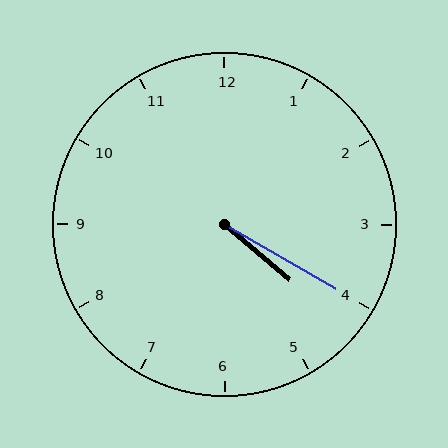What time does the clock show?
4:20.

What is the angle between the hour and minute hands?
Approximately 10 degrees.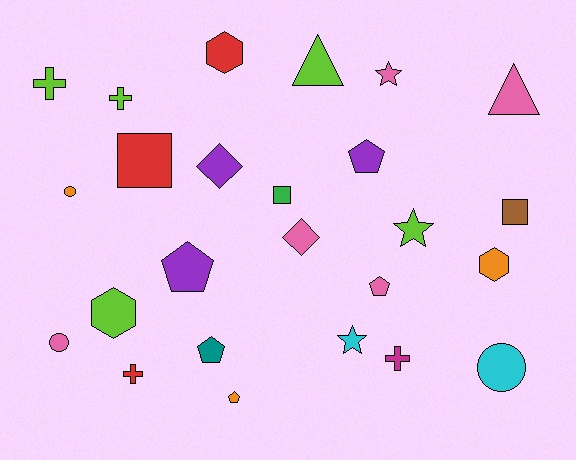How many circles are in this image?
There are 3 circles.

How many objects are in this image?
There are 25 objects.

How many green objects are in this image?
There is 1 green object.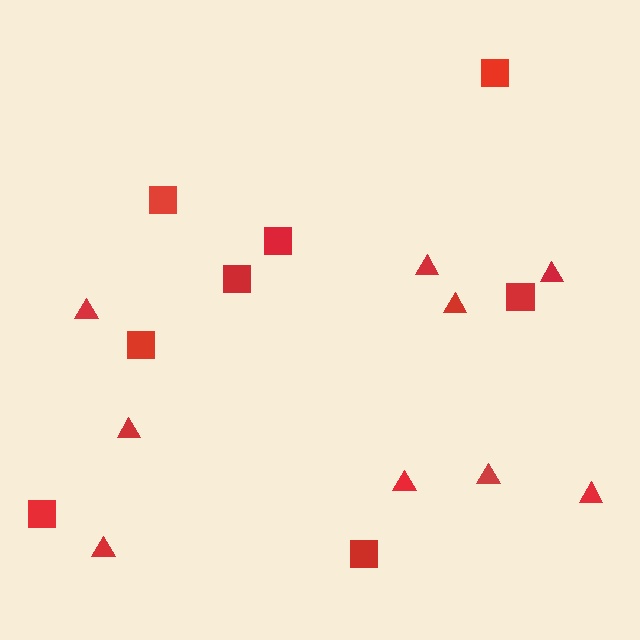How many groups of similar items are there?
There are 2 groups: one group of triangles (9) and one group of squares (8).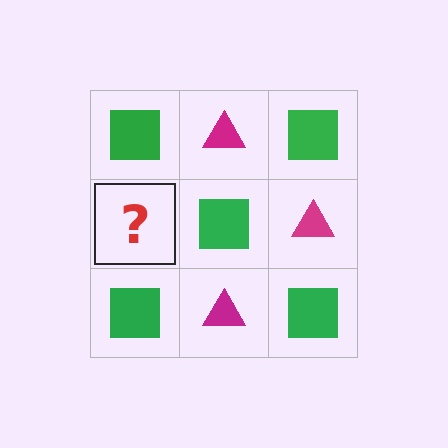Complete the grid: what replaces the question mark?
The question mark should be replaced with a magenta triangle.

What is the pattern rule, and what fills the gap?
The rule is that it alternates green square and magenta triangle in a checkerboard pattern. The gap should be filled with a magenta triangle.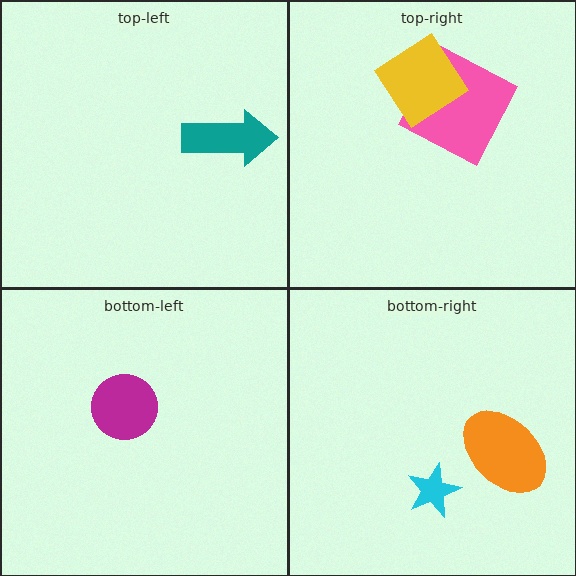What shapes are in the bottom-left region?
The magenta circle.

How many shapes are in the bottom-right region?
2.